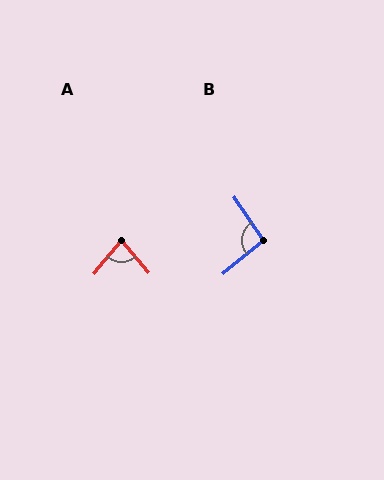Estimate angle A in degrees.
Approximately 80 degrees.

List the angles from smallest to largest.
A (80°), B (95°).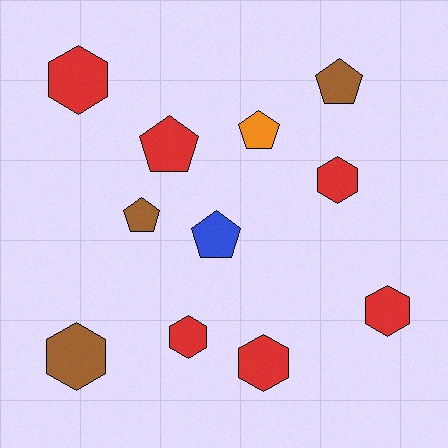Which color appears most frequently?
Red, with 6 objects.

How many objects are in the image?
There are 11 objects.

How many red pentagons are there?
There is 1 red pentagon.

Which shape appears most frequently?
Hexagon, with 6 objects.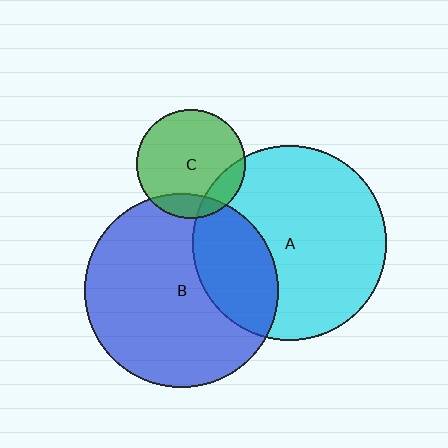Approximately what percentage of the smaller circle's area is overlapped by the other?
Approximately 15%.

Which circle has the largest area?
Circle A (cyan).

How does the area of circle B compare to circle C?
Approximately 3.1 times.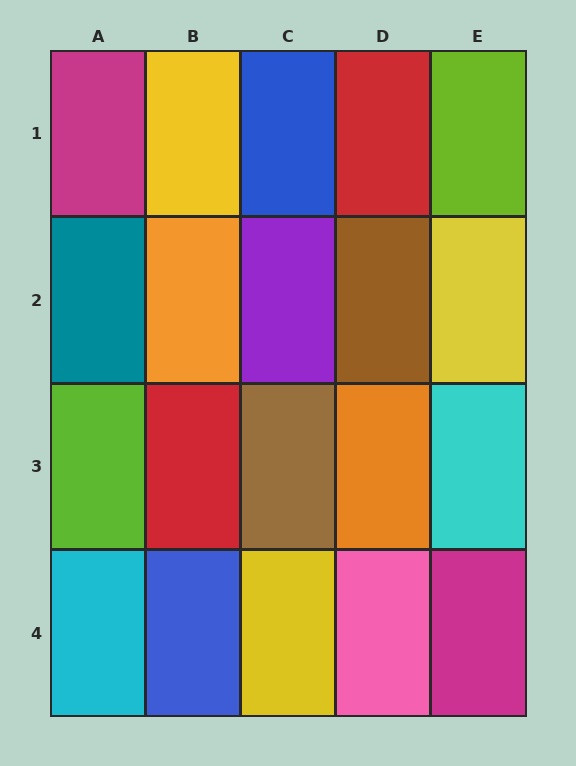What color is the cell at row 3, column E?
Cyan.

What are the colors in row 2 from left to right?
Teal, orange, purple, brown, yellow.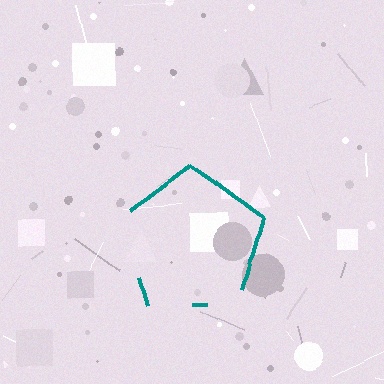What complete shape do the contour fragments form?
The contour fragments form a pentagon.